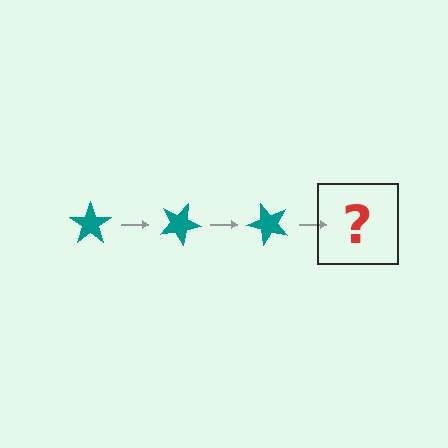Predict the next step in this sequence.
The next step is a teal star rotated 75 degrees.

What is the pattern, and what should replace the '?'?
The pattern is that the star rotates 25 degrees each step. The '?' should be a teal star rotated 75 degrees.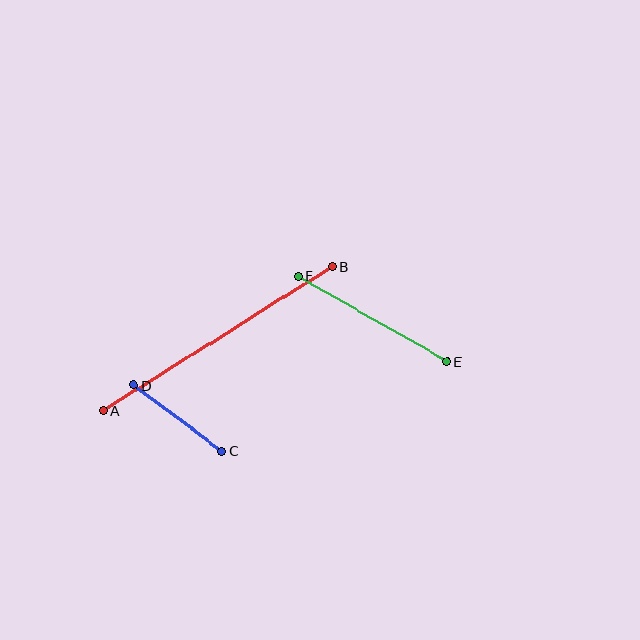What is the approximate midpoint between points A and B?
The midpoint is at approximately (217, 339) pixels.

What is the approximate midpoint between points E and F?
The midpoint is at approximately (372, 319) pixels.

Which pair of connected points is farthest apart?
Points A and B are farthest apart.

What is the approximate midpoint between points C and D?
The midpoint is at approximately (178, 418) pixels.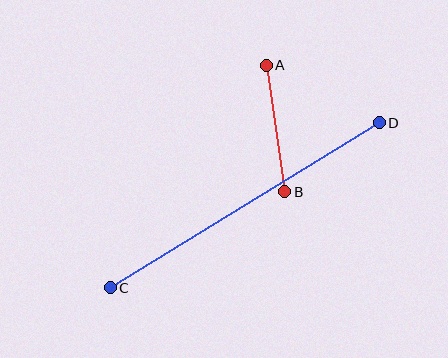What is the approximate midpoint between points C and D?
The midpoint is at approximately (245, 205) pixels.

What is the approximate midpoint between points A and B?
The midpoint is at approximately (275, 128) pixels.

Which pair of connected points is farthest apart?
Points C and D are farthest apart.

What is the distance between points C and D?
The distance is approximately 316 pixels.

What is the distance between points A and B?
The distance is approximately 128 pixels.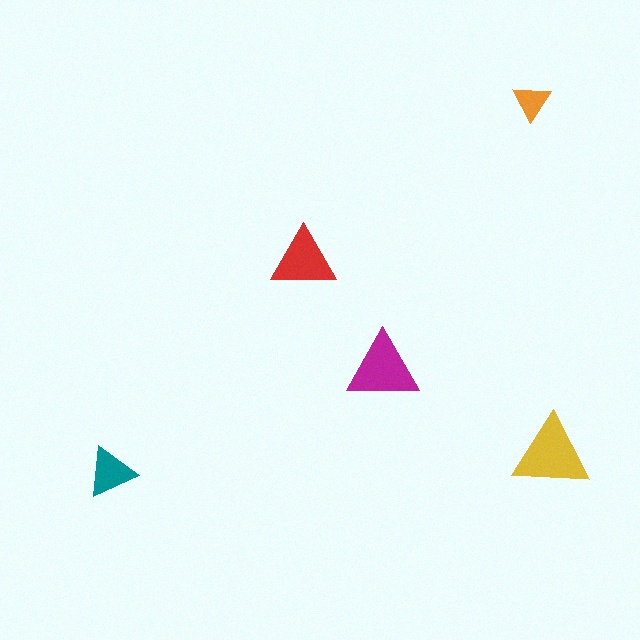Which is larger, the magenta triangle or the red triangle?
The magenta one.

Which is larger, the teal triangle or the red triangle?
The red one.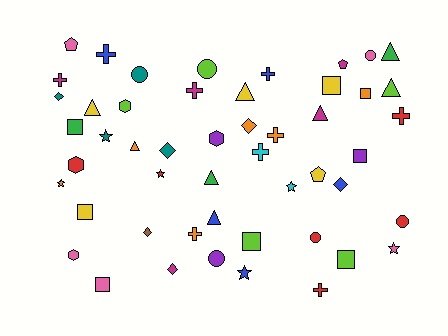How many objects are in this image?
There are 50 objects.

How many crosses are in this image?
There are 9 crosses.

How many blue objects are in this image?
There are 5 blue objects.